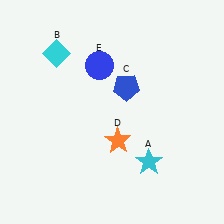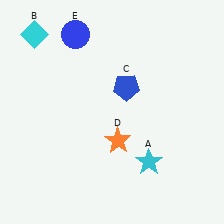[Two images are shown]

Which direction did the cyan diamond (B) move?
The cyan diamond (B) moved left.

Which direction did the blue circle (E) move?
The blue circle (E) moved up.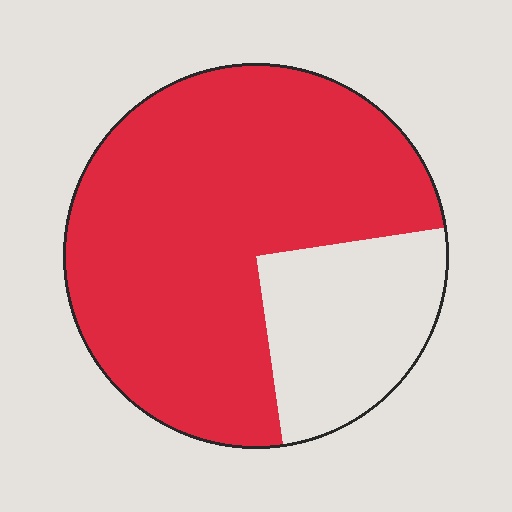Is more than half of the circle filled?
Yes.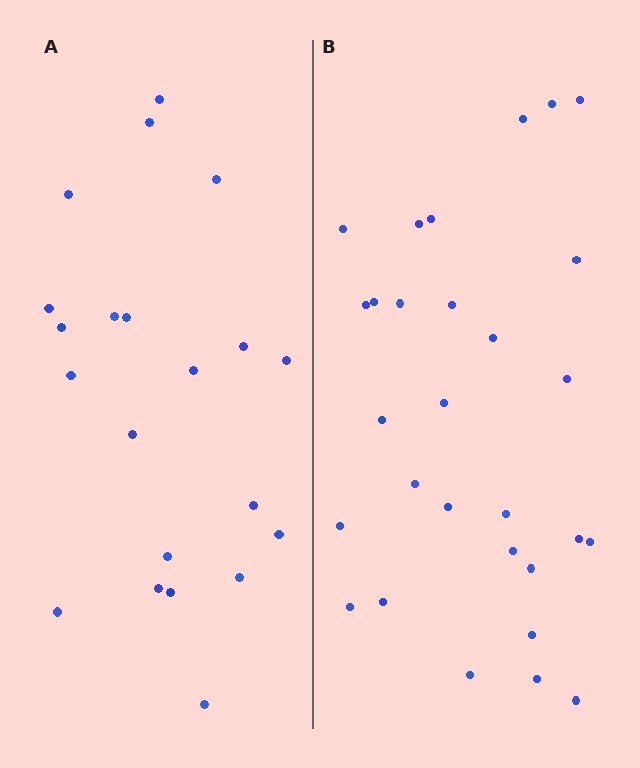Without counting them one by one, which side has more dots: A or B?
Region B (the right region) has more dots.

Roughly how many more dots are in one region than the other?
Region B has roughly 8 or so more dots than region A.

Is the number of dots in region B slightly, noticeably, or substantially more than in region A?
Region B has noticeably more, but not dramatically so. The ratio is roughly 1.4 to 1.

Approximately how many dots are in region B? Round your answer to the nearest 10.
About 30 dots. (The exact count is 29, which rounds to 30.)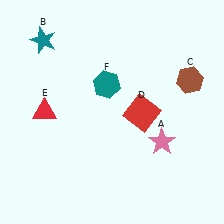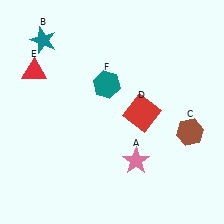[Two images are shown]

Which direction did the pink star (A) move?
The pink star (A) moved left.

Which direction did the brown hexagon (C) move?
The brown hexagon (C) moved down.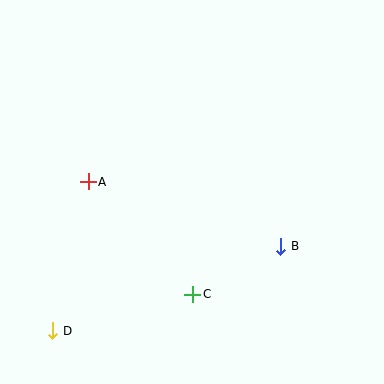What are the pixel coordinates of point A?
Point A is at (88, 182).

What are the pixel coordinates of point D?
Point D is at (53, 331).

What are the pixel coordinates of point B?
Point B is at (281, 246).